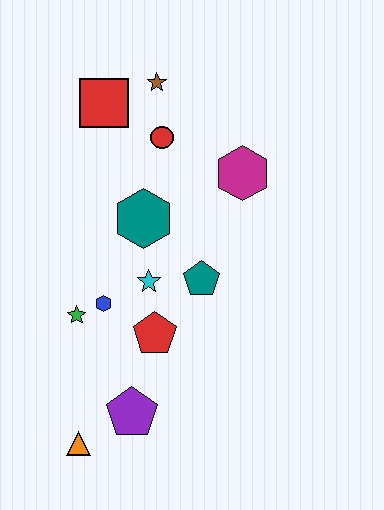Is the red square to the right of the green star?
Yes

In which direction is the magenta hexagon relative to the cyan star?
The magenta hexagon is above the cyan star.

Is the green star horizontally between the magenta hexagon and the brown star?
No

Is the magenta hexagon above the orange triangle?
Yes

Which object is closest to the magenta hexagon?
The red circle is closest to the magenta hexagon.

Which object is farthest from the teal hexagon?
The orange triangle is farthest from the teal hexagon.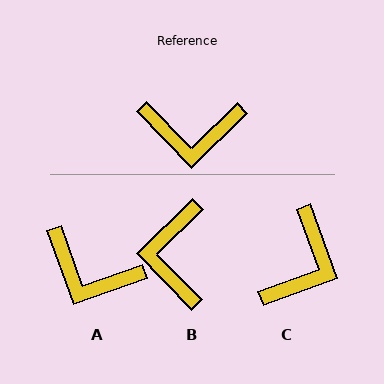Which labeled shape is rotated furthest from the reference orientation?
B, about 90 degrees away.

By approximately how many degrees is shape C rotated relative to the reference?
Approximately 66 degrees counter-clockwise.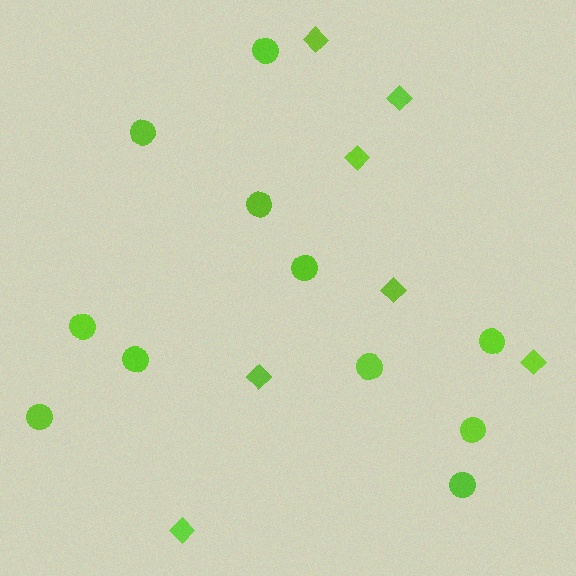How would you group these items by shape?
There are 2 groups: one group of circles (11) and one group of diamonds (7).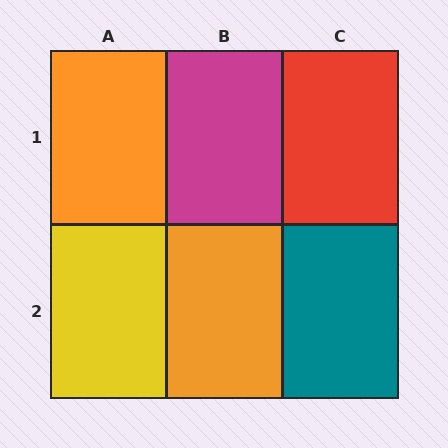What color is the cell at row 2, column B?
Orange.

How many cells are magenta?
1 cell is magenta.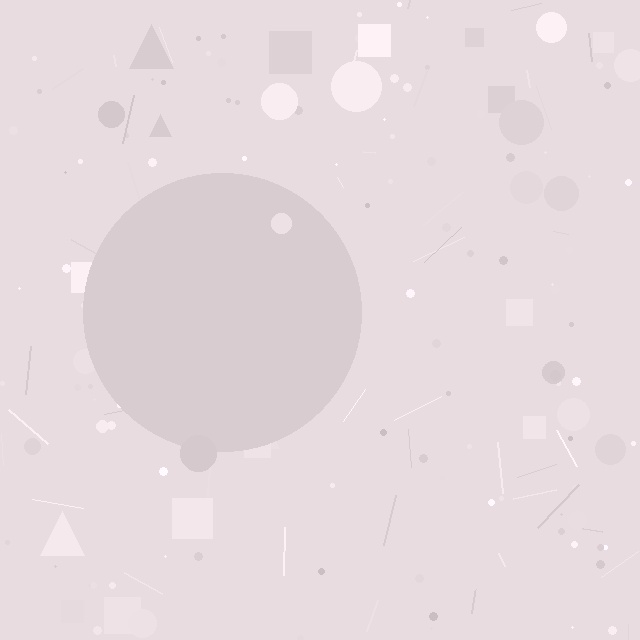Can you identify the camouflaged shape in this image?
The camouflaged shape is a circle.